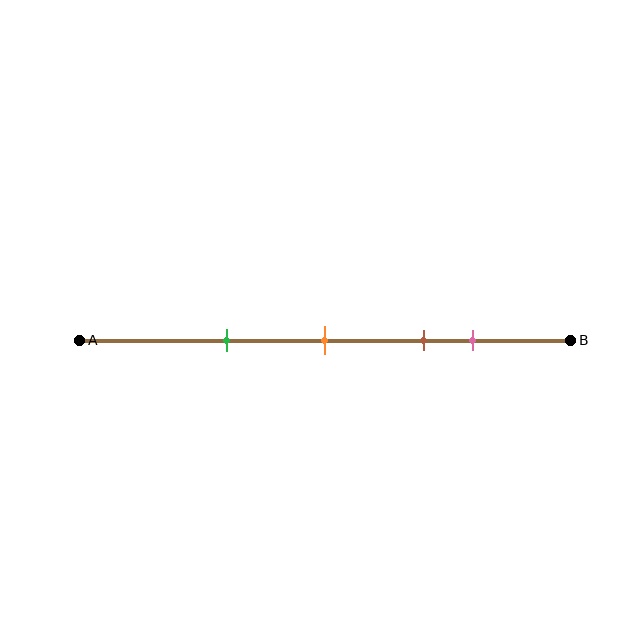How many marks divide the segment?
There are 4 marks dividing the segment.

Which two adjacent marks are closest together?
The brown and pink marks are the closest adjacent pair.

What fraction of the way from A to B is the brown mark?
The brown mark is approximately 70% (0.7) of the way from A to B.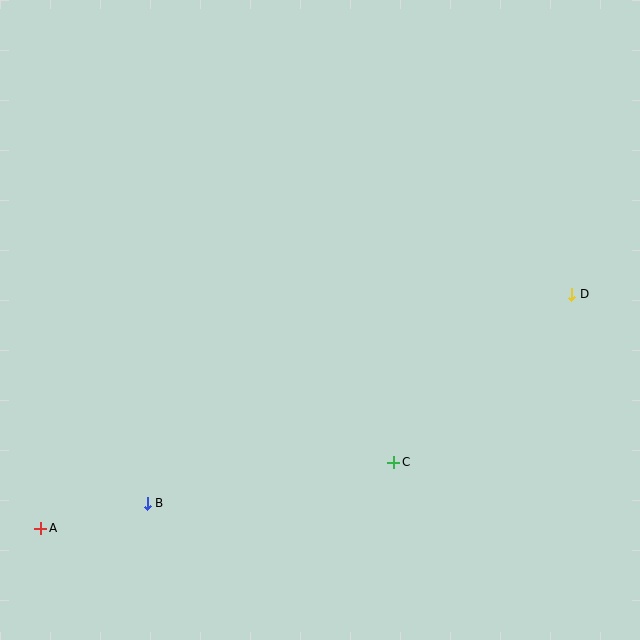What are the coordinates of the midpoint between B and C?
The midpoint between B and C is at (271, 483).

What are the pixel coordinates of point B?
Point B is at (147, 503).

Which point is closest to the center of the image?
Point C at (394, 462) is closest to the center.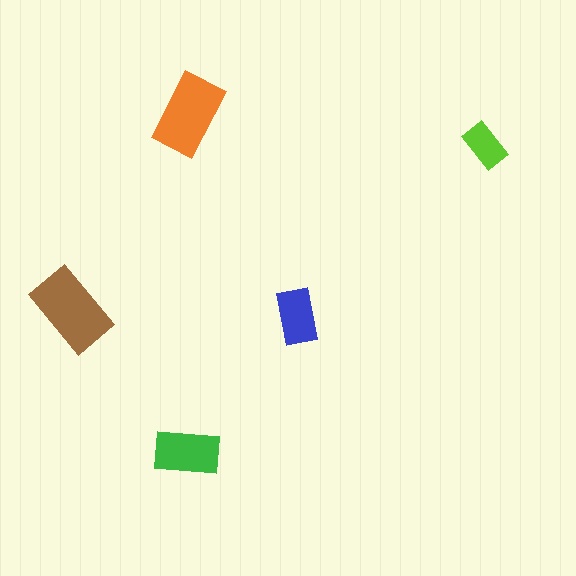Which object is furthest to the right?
The lime rectangle is rightmost.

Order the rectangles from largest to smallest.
the brown one, the orange one, the green one, the blue one, the lime one.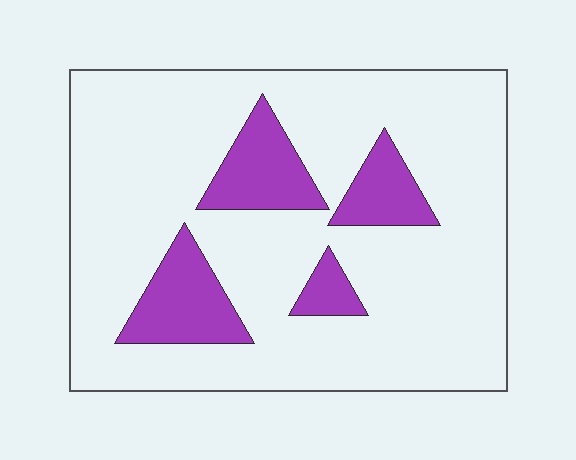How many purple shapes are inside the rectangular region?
4.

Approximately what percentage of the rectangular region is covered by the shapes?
Approximately 20%.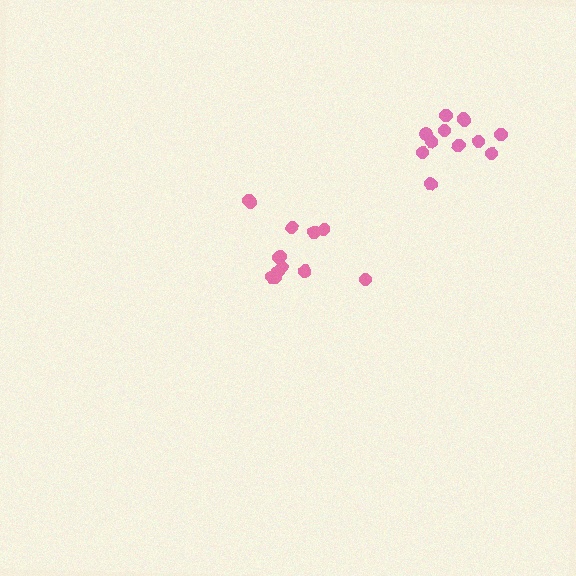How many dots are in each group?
Group 1: 13 dots, Group 2: 12 dots (25 total).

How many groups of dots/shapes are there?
There are 2 groups.